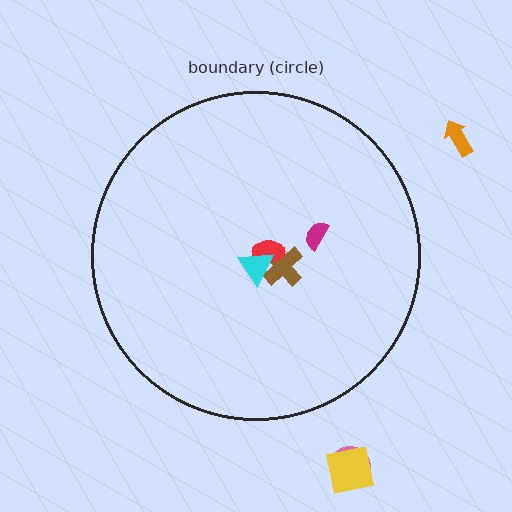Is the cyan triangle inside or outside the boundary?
Inside.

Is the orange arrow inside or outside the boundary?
Outside.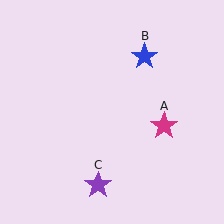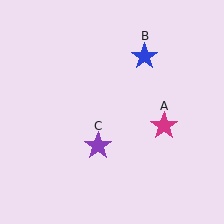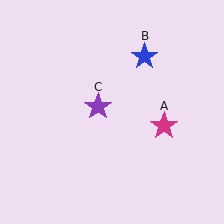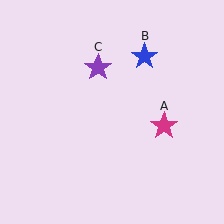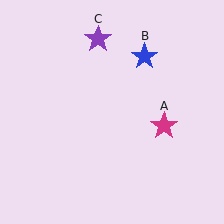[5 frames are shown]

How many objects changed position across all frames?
1 object changed position: purple star (object C).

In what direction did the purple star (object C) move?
The purple star (object C) moved up.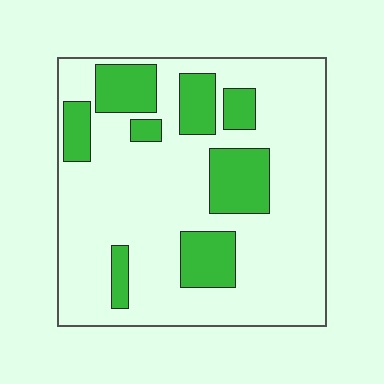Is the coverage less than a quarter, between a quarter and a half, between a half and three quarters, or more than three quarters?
Less than a quarter.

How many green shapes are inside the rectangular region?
8.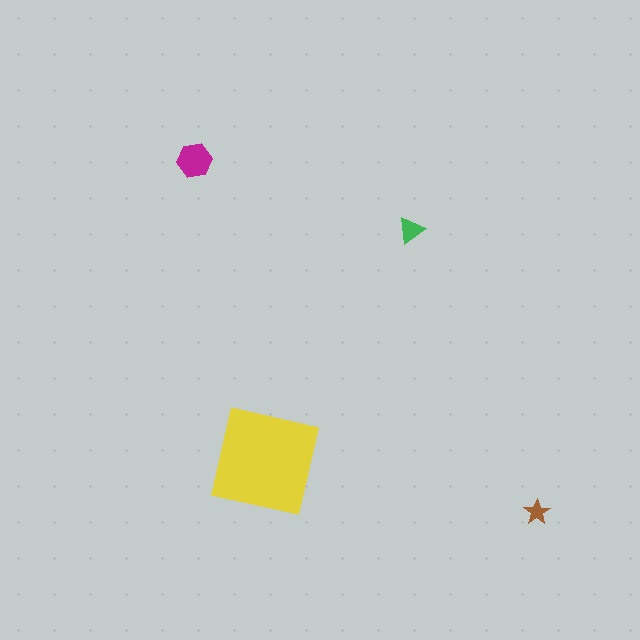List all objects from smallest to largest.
The brown star, the green triangle, the magenta hexagon, the yellow square.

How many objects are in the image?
There are 4 objects in the image.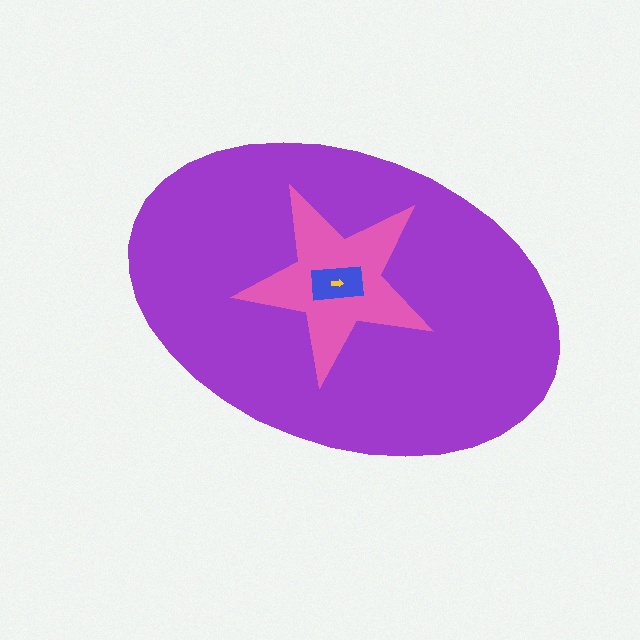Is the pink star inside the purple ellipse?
Yes.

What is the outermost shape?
The purple ellipse.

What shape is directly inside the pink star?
The blue rectangle.